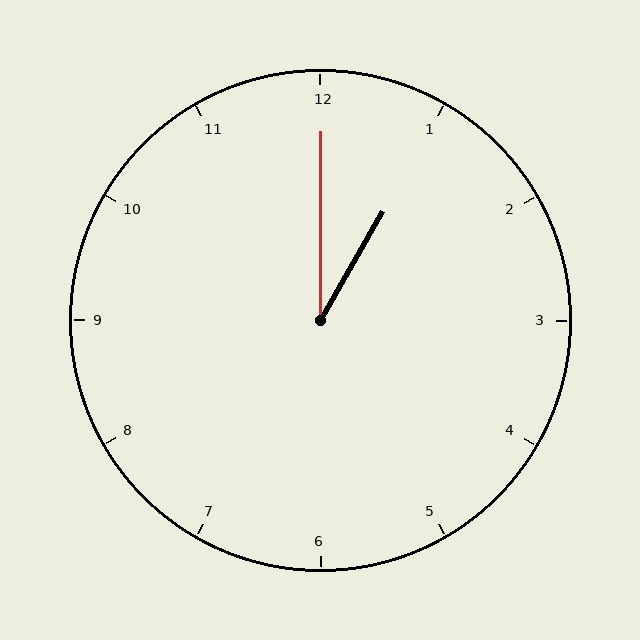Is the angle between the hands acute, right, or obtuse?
It is acute.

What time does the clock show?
1:00.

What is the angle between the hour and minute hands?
Approximately 30 degrees.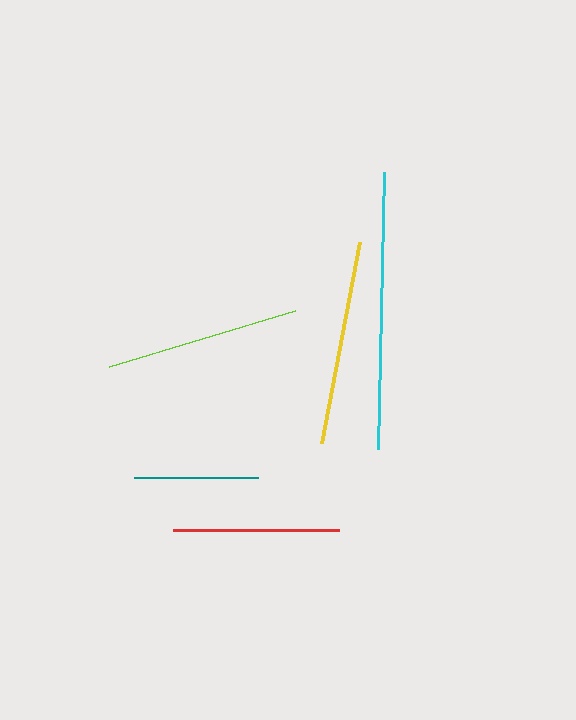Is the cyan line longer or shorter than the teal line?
The cyan line is longer than the teal line.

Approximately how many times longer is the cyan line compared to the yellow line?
The cyan line is approximately 1.4 times the length of the yellow line.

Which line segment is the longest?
The cyan line is the longest at approximately 277 pixels.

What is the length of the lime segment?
The lime segment is approximately 194 pixels long.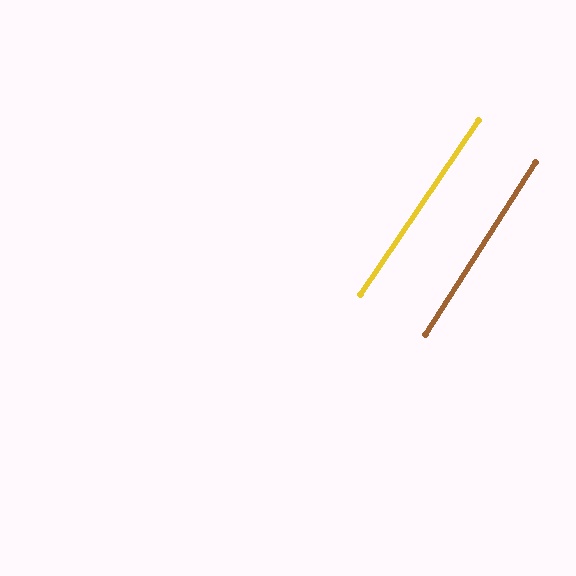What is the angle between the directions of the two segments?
Approximately 1 degree.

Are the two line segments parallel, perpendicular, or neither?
Parallel — their directions differ by only 1.2°.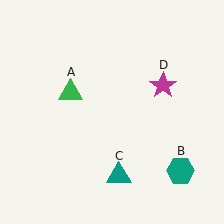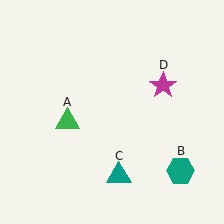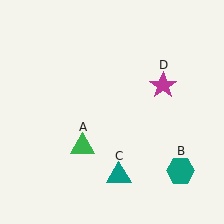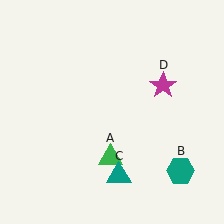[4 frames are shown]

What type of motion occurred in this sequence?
The green triangle (object A) rotated counterclockwise around the center of the scene.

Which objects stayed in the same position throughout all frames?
Teal hexagon (object B) and teal triangle (object C) and magenta star (object D) remained stationary.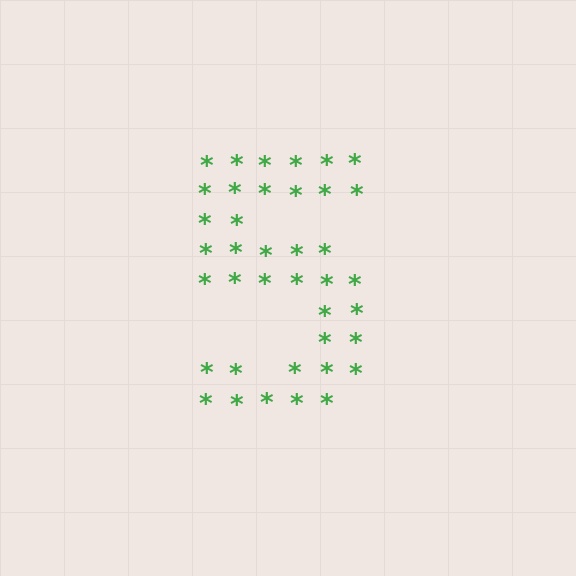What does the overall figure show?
The overall figure shows the digit 5.